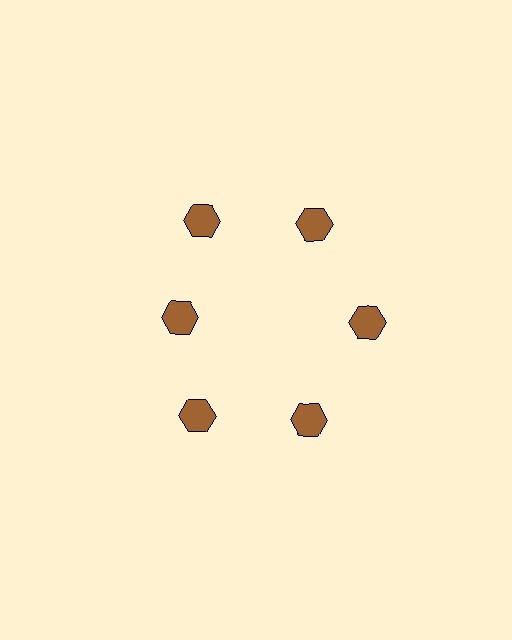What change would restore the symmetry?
The symmetry would be restored by moving it outward, back onto the ring so that all 6 hexagons sit at equal angles and equal distance from the center.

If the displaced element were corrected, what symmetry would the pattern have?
It would have 6-fold rotational symmetry — the pattern would map onto itself every 60 degrees.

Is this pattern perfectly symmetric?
No. The 6 brown hexagons are arranged in a ring, but one element near the 9 o'clock position is pulled inward toward the center, breaking the 6-fold rotational symmetry.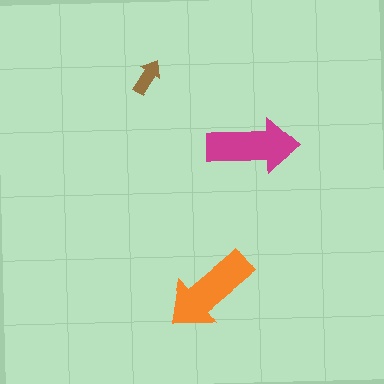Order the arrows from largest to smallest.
the orange one, the magenta one, the brown one.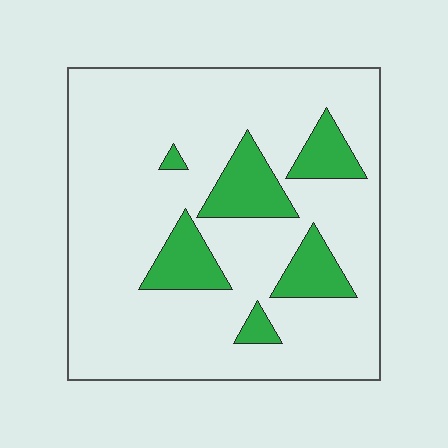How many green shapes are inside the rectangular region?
6.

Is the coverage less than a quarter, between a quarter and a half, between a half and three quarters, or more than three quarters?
Less than a quarter.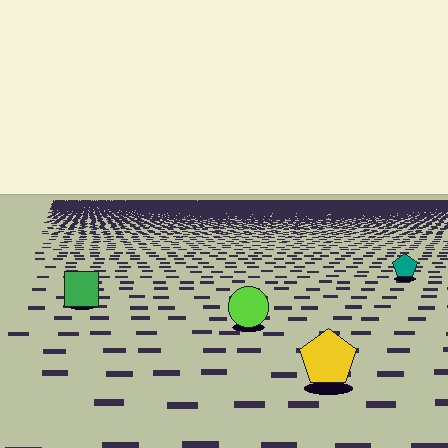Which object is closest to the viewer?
The yellow pentagon is closest. The texture marks near it are larger and more spread out.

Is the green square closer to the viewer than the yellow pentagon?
No. The yellow pentagon is closer — you can tell from the texture gradient: the ground texture is coarser near it.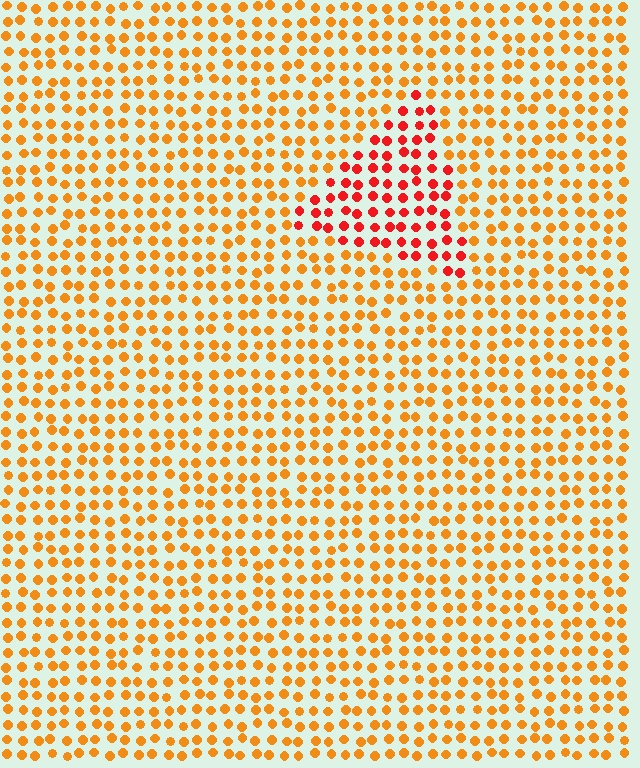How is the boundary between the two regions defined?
The boundary is defined purely by a slight shift in hue (about 35 degrees). Spacing, size, and orientation are identical on both sides.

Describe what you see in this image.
The image is filled with small orange elements in a uniform arrangement. A triangle-shaped region is visible where the elements are tinted to a slightly different hue, forming a subtle color boundary.